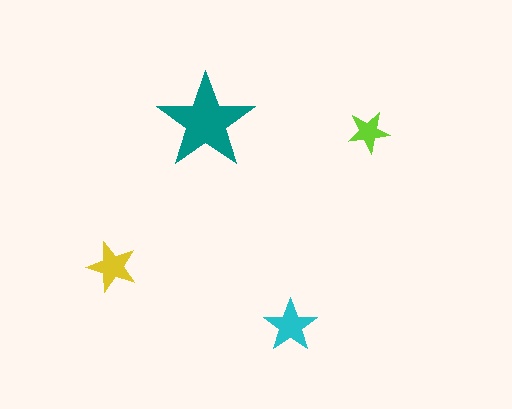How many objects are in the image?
There are 4 objects in the image.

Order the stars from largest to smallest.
the teal one, the cyan one, the yellow one, the lime one.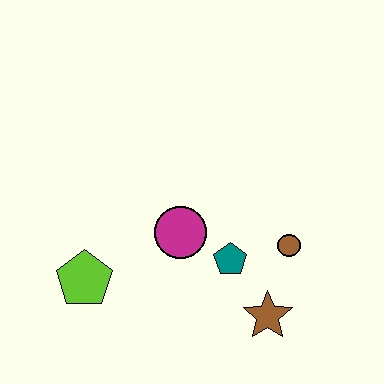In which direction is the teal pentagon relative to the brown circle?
The teal pentagon is to the left of the brown circle.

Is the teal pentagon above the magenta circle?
No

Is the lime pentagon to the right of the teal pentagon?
No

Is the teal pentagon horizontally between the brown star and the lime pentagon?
Yes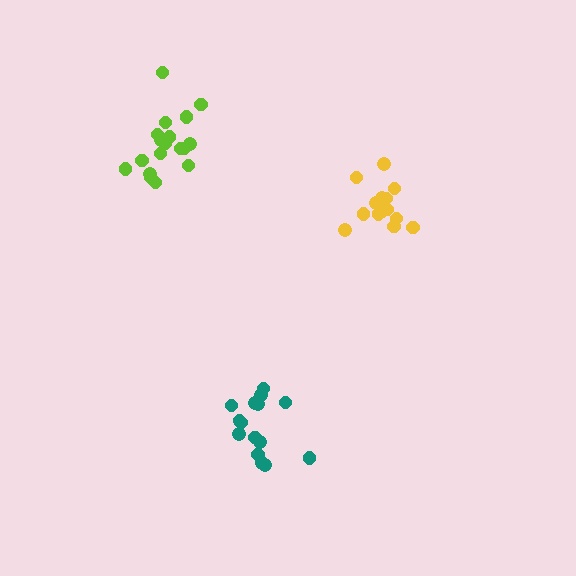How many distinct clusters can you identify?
There are 3 distinct clusters.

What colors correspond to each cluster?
The clusters are colored: teal, yellow, lime.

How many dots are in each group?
Group 1: 15 dots, Group 2: 14 dots, Group 3: 18 dots (47 total).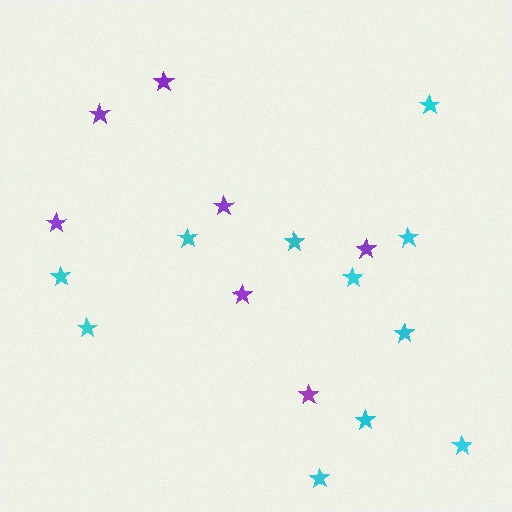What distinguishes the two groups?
There are 2 groups: one group of cyan stars (11) and one group of purple stars (7).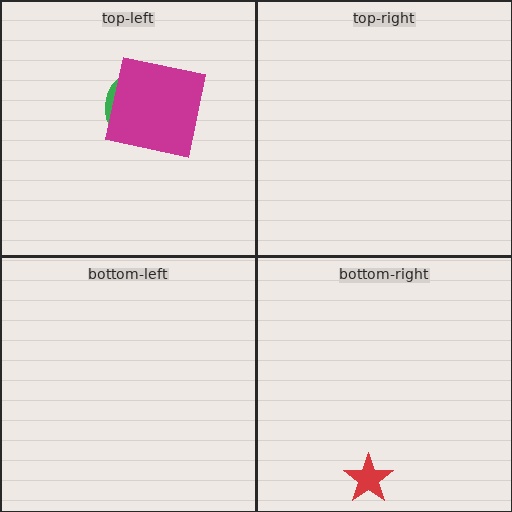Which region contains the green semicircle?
The top-left region.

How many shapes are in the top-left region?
2.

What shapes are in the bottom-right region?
The red star.